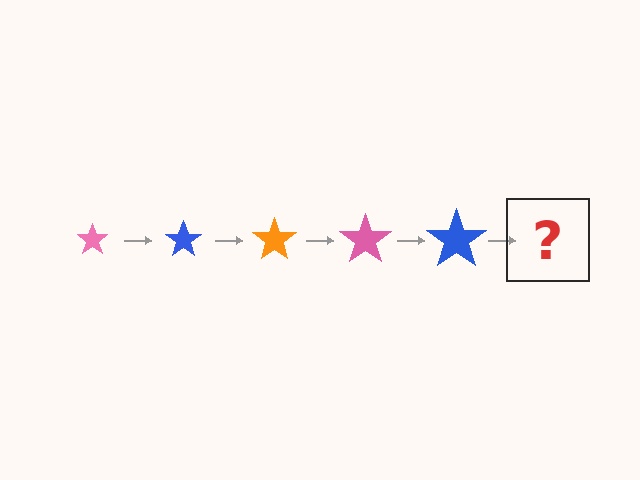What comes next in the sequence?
The next element should be an orange star, larger than the previous one.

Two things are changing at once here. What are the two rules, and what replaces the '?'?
The two rules are that the star grows larger each step and the color cycles through pink, blue, and orange. The '?' should be an orange star, larger than the previous one.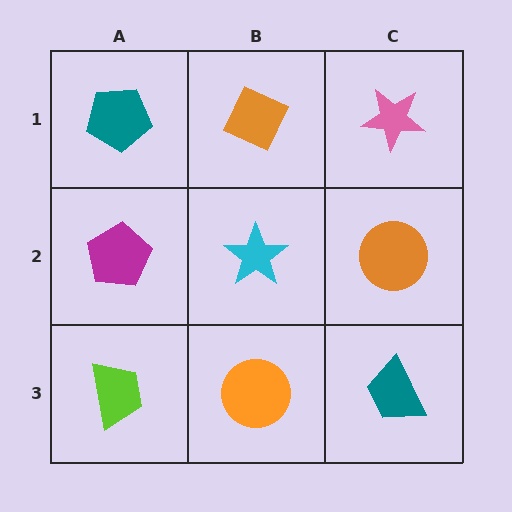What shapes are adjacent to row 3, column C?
An orange circle (row 2, column C), an orange circle (row 3, column B).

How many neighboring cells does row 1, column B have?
3.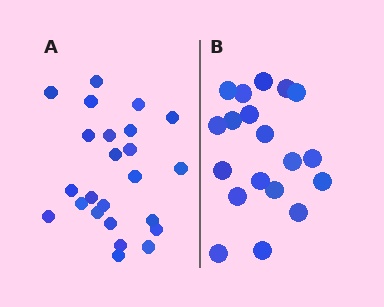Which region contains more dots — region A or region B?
Region A (the left region) has more dots.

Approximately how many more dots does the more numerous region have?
Region A has about 5 more dots than region B.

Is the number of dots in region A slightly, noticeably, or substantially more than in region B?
Region A has noticeably more, but not dramatically so. The ratio is roughly 1.3 to 1.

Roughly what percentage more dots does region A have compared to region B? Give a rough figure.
About 25% more.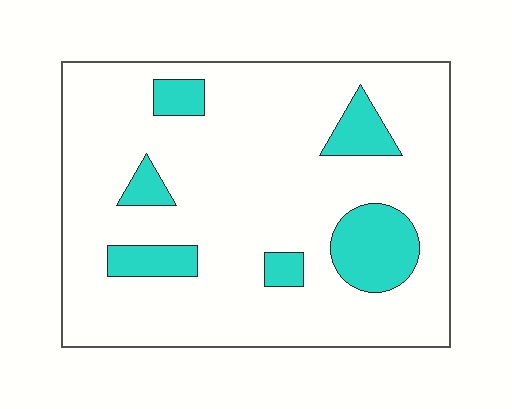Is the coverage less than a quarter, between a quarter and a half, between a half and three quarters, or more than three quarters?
Less than a quarter.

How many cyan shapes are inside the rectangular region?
6.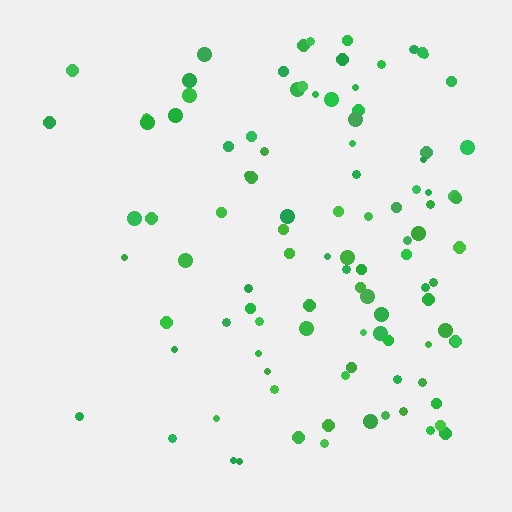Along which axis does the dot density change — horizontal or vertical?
Horizontal.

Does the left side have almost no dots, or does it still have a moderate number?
Still a moderate number, just noticeably fewer than the right.